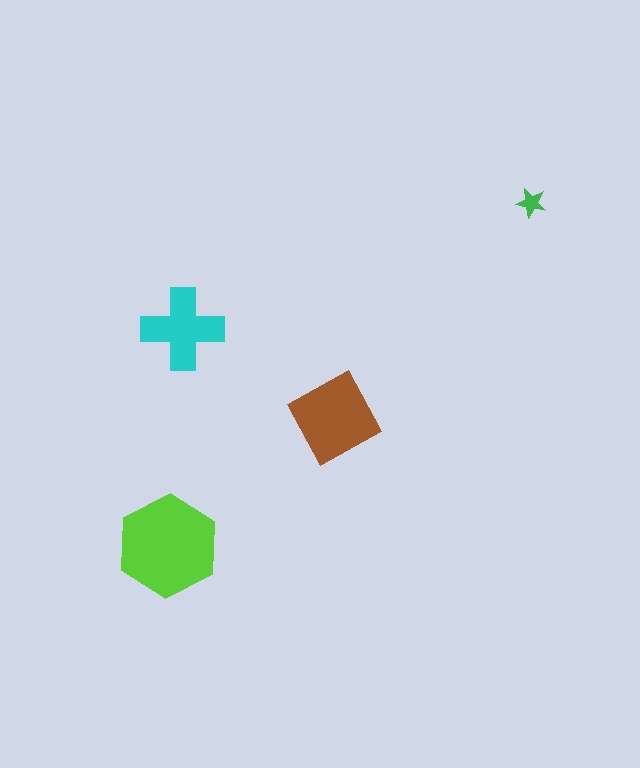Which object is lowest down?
The lime hexagon is bottommost.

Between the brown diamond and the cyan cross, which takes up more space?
The brown diamond.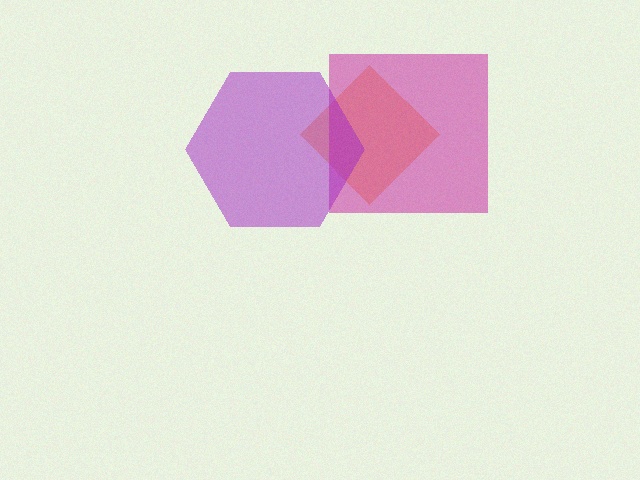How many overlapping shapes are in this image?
There are 3 overlapping shapes in the image.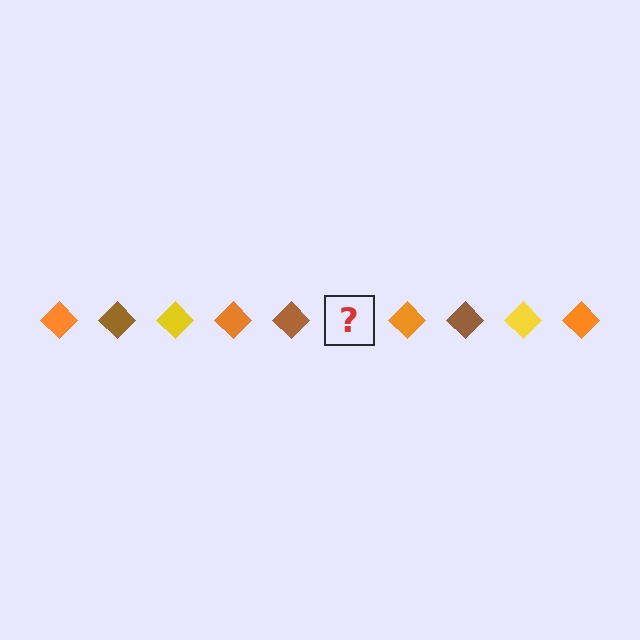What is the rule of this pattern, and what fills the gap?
The rule is that the pattern cycles through orange, brown, yellow diamonds. The gap should be filled with a yellow diamond.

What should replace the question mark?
The question mark should be replaced with a yellow diamond.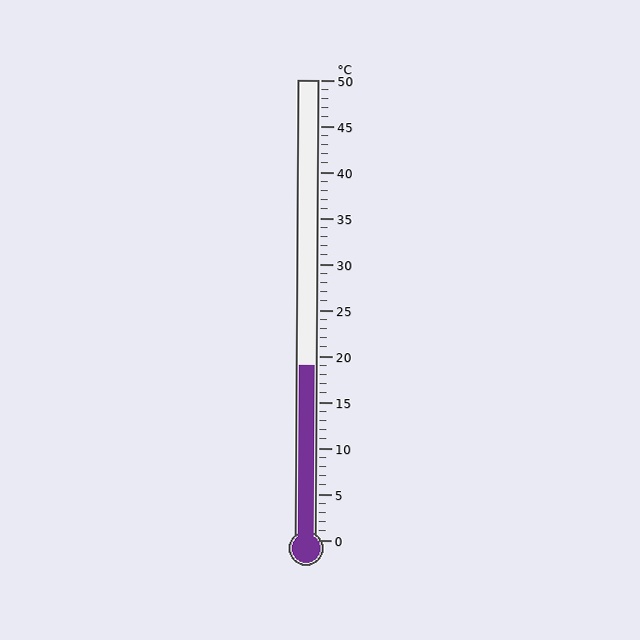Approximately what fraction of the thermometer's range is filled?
The thermometer is filled to approximately 40% of its range.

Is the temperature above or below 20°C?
The temperature is below 20°C.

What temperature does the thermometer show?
The thermometer shows approximately 19°C.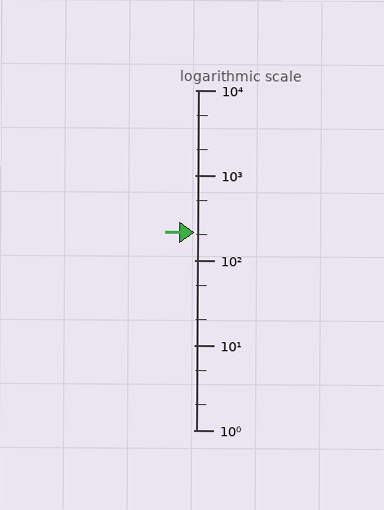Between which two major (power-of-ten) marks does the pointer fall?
The pointer is between 100 and 1000.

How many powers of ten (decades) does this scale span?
The scale spans 4 decades, from 1 to 10000.